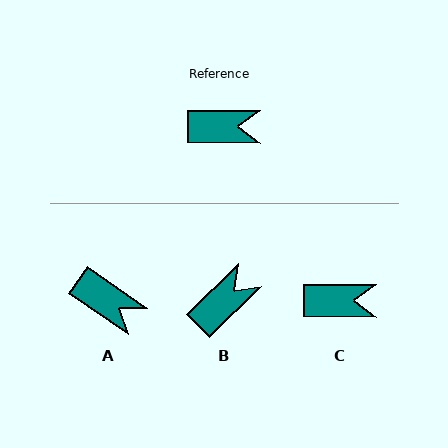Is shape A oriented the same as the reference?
No, it is off by about 35 degrees.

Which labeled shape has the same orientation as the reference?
C.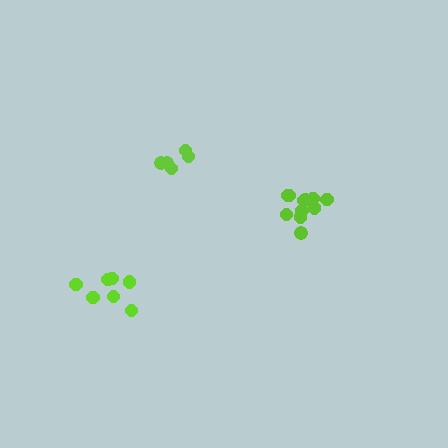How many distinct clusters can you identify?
There are 3 distinct clusters.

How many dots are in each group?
Group 1: 11 dots, Group 2: 7 dots, Group 3: 5 dots (23 total).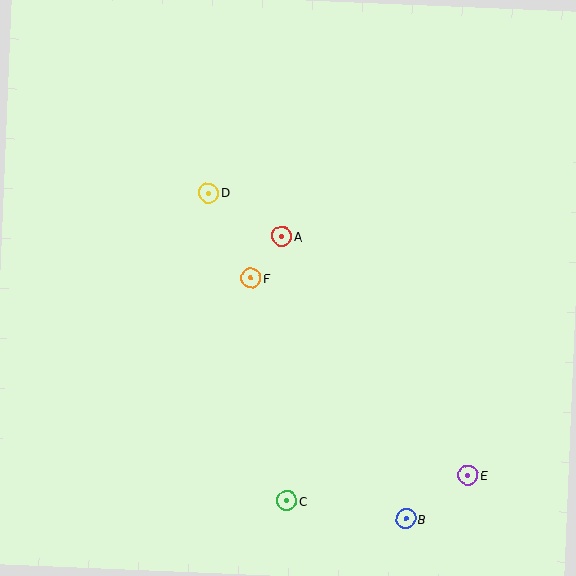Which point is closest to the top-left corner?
Point D is closest to the top-left corner.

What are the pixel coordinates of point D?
Point D is at (209, 193).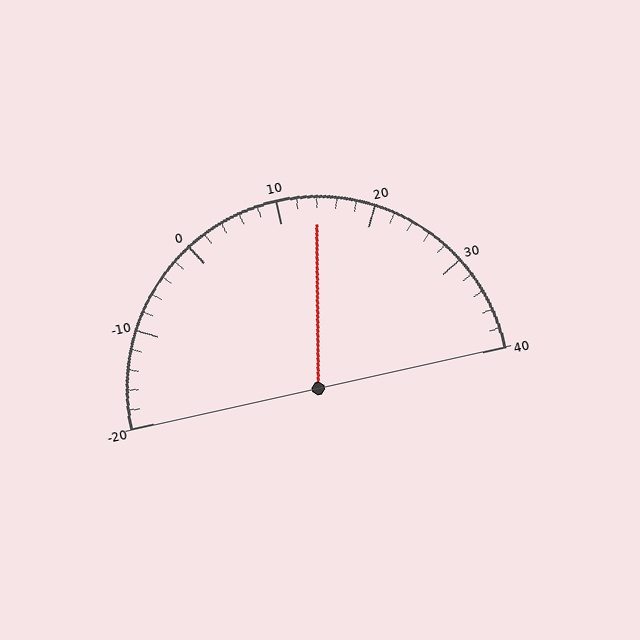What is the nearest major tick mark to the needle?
The nearest major tick mark is 10.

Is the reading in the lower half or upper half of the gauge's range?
The reading is in the upper half of the range (-20 to 40).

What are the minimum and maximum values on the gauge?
The gauge ranges from -20 to 40.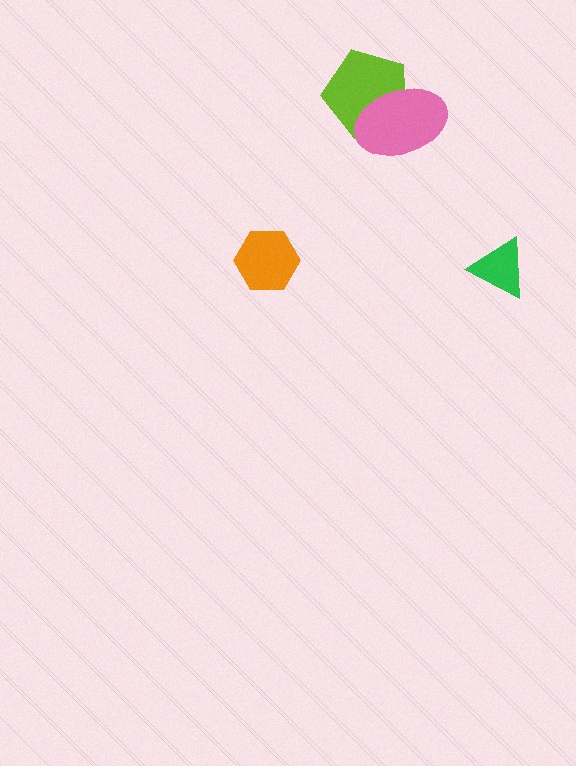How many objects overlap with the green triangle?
0 objects overlap with the green triangle.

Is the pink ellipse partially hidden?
No, no other shape covers it.